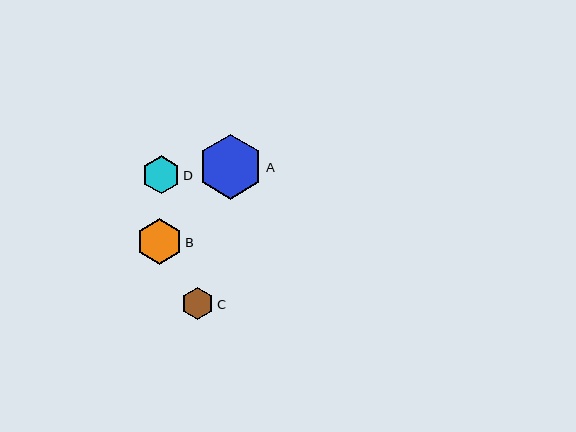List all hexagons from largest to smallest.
From largest to smallest: A, B, D, C.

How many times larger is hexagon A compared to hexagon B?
Hexagon A is approximately 1.4 times the size of hexagon B.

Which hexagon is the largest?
Hexagon A is the largest with a size of approximately 65 pixels.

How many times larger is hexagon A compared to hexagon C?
Hexagon A is approximately 2.0 times the size of hexagon C.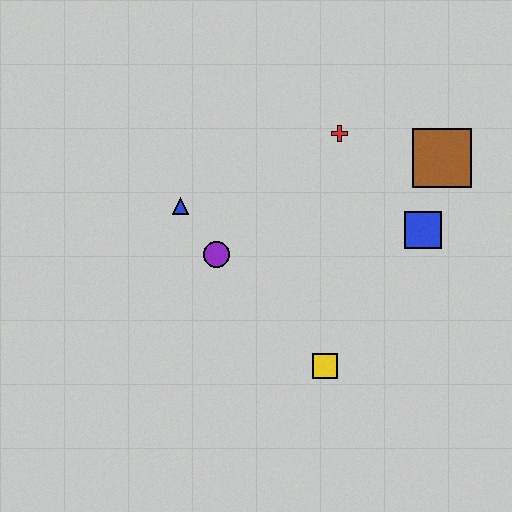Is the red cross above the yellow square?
Yes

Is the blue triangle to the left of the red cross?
Yes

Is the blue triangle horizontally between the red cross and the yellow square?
No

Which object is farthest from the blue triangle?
The brown square is farthest from the blue triangle.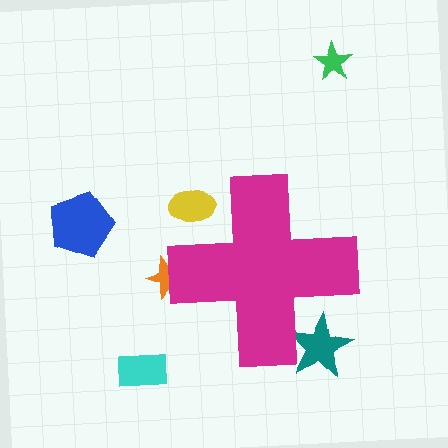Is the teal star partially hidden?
Yes, the teal star is partially hidden behind the magenta cross.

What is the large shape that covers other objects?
A magenta cross.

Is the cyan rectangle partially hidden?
No, the cyan rectangle is fully visible.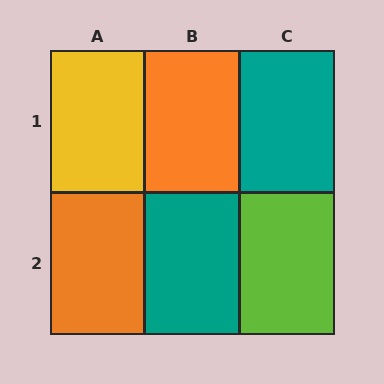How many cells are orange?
2 cells are orange.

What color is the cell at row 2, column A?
Orange.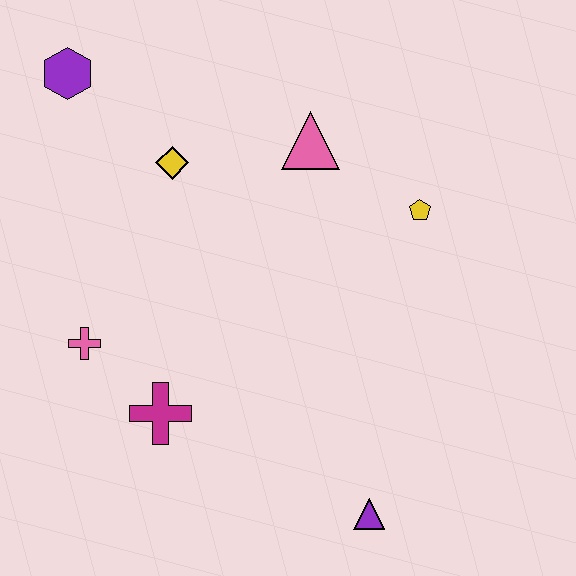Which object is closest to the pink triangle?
The yellow pentagon is closest to the pink triangle.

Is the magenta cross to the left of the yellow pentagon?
Yes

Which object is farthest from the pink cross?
The yellow pentagon is farthest from the pink cross.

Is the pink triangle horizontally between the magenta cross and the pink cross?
No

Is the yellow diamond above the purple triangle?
Yes